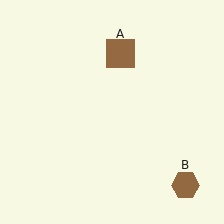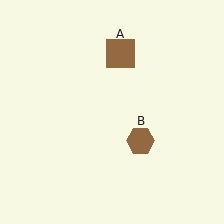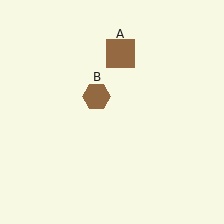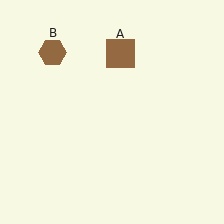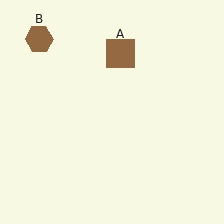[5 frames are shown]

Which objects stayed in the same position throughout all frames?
Brown square (object A) remained stationary.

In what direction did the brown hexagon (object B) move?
The brown hexagon (object B) moved up and to the left.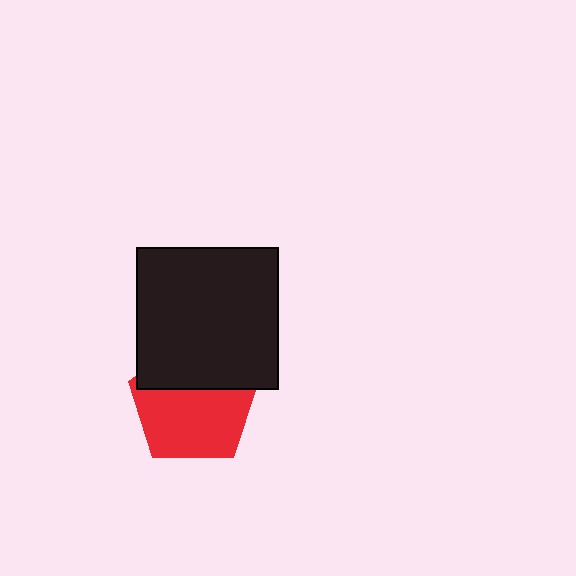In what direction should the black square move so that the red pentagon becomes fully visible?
The black square should move up. That is the shortest direction to clear the overlap and leave the red pentagon fully visible.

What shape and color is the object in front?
The object in front is a black square.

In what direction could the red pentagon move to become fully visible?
The red pentagon could move down. That would shift it out from behind the black square entirely.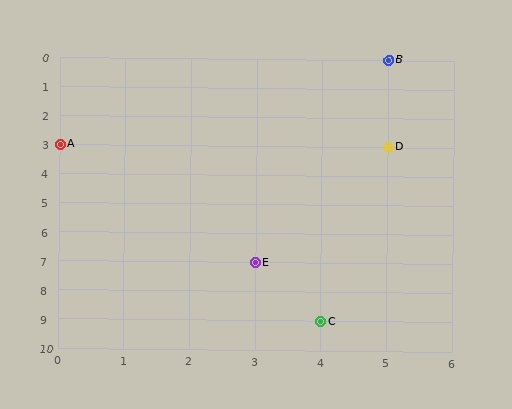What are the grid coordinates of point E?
Point E is at grid coordinates (3, 7).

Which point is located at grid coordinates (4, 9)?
Point C is at (4, 9).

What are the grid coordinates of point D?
Point D is at grid coordinates (5, 3).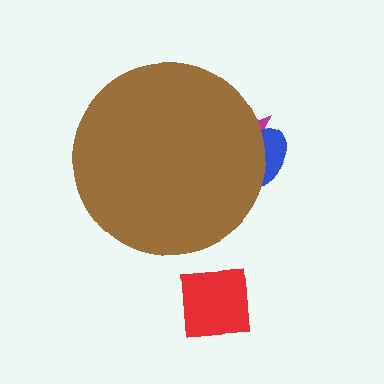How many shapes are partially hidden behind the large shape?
2 shapes are partially hidden.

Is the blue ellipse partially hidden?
Yes, the blue ellipse is partially hidden behind the brown circle.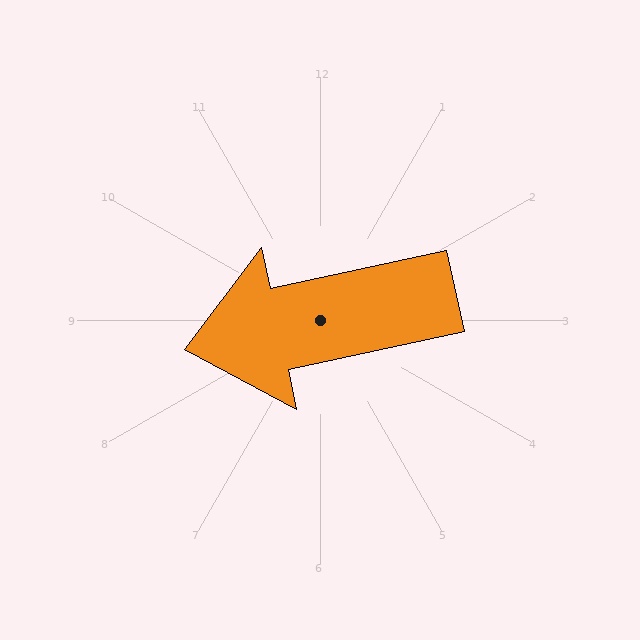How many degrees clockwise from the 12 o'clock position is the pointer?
Approximately 258 degrees.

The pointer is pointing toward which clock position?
Roughly 9 o'clock.